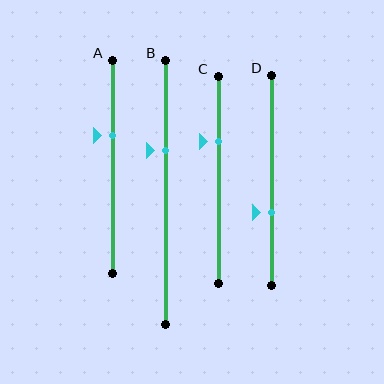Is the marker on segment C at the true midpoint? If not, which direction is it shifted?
No, the marker on segment C is shifted upward by about 19% of the segment length.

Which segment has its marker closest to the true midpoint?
Segment A has its marker closest to the true midpoint.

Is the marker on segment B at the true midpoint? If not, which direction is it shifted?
No, the marker on segment B is shifted upward by about 16% of the segment length.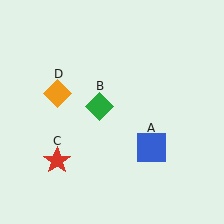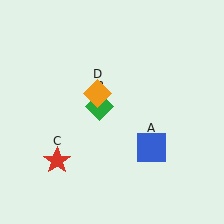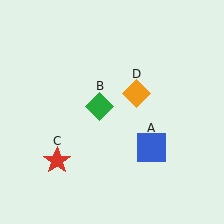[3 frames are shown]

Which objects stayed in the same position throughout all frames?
Blue square (object A) and green diamond (object B) and red star (object C) remained stationary.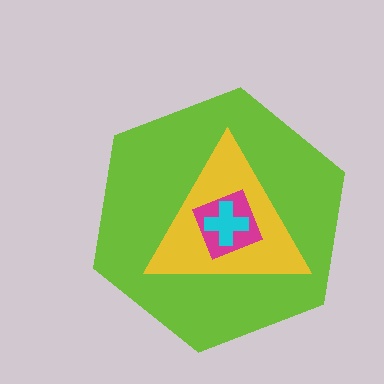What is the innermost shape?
The cyan cross.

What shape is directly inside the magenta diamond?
The cyan cross.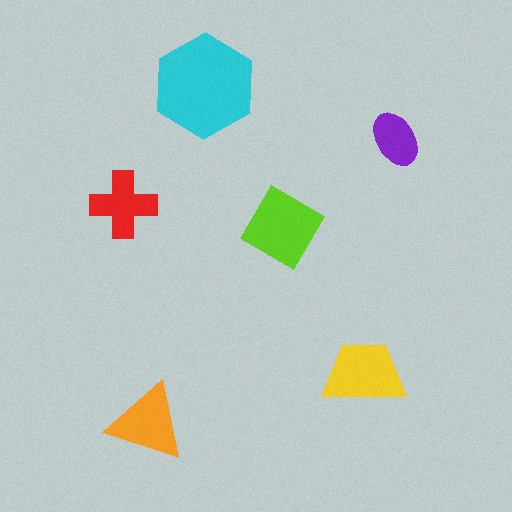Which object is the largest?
The cyan hexagon.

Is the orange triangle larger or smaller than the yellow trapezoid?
Smaller.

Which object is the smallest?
The purple ellipse.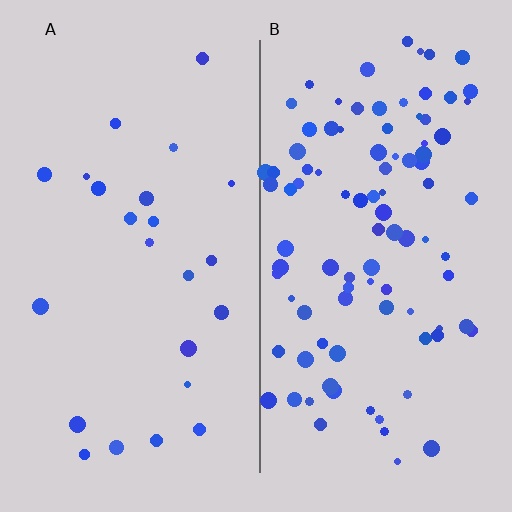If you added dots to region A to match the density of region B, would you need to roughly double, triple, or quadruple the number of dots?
Approximately quadruple.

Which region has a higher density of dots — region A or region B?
B (the right).